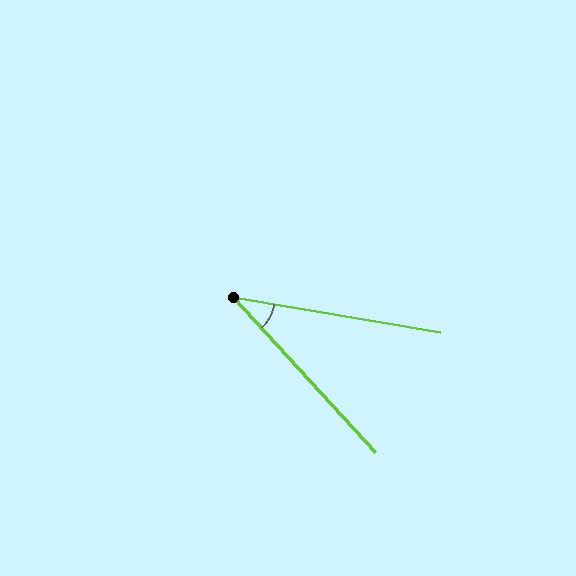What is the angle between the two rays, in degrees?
Approximately 38 degrees.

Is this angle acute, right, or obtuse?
It is acute.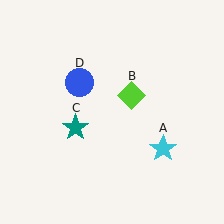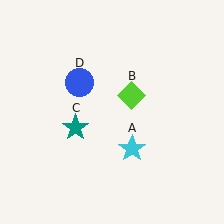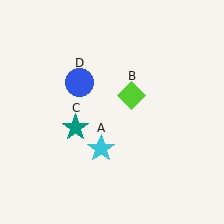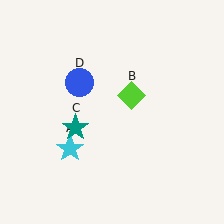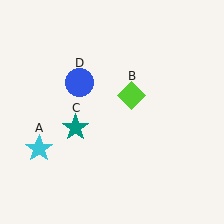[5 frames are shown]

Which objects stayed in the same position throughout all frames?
Lime diamond (object B) and teal star (object C) and blue circle (object D) remained stationary.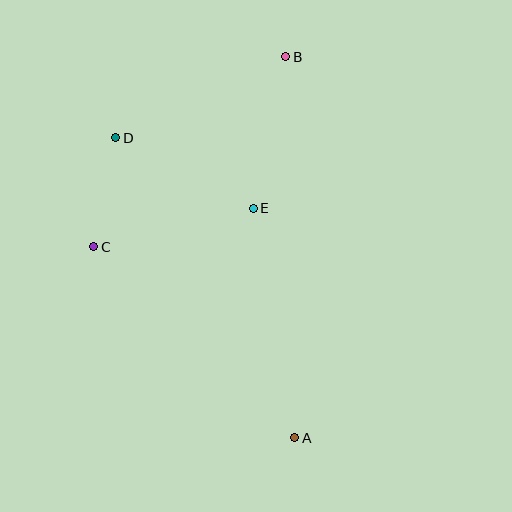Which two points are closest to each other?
Points C and D are closest to each other.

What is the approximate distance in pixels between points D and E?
The distance between D and E is approximately 155 pixels.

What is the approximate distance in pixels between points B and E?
The distance between B and E is approximately 155 pixels.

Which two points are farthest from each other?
Points A and B are farthest from each other.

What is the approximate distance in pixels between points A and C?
The distance between A and C is approximately 277 pixels.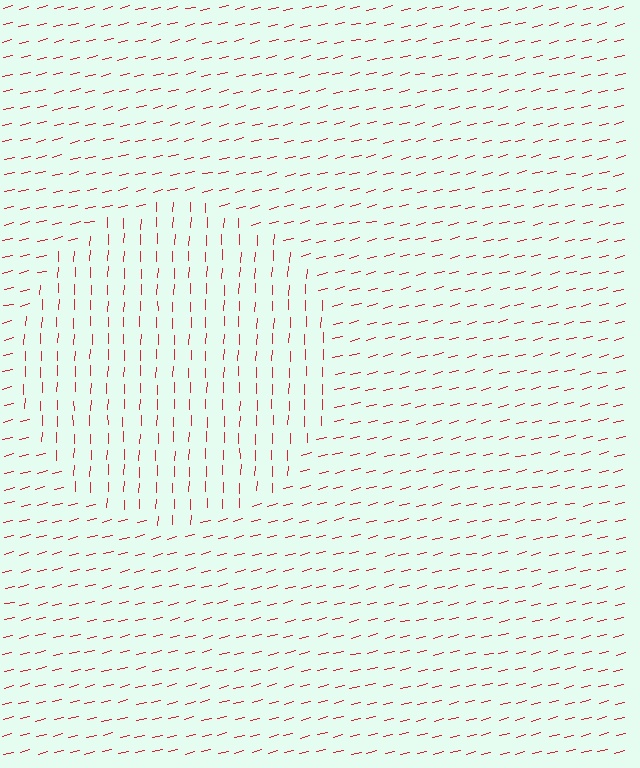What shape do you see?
I see a circle.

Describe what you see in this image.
The image is filled with small red line segments. A circle region in the image has lines oriented differently from the surrounding lines, creating a visible texture boundary.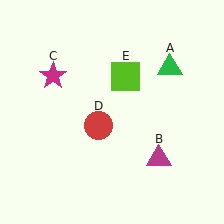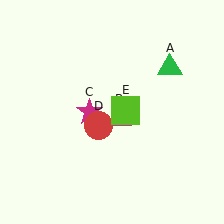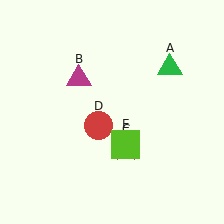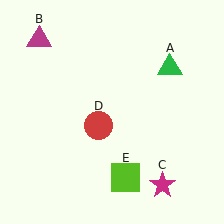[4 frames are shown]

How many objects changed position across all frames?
3 objects changed position: magenta triangle (object B), magenta star (object C), lime square (object E).